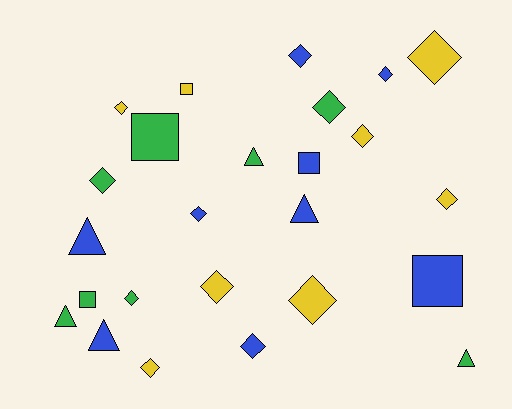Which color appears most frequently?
Blue, with 9 objects.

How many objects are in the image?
There are 25 objects.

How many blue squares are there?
There are 2 blue squares.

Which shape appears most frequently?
Diamond, with 14 objects.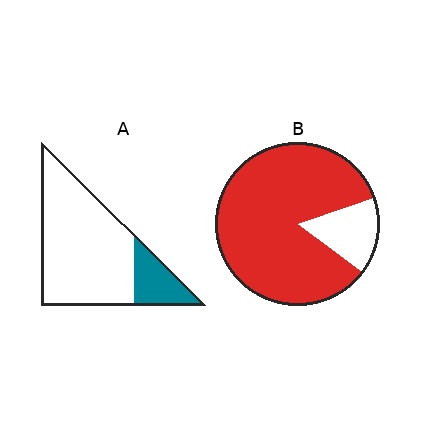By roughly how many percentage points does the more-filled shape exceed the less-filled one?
By roughly 65 percentage points (B over A).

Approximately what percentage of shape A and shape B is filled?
A is approximately 20% and B is approximately 85%.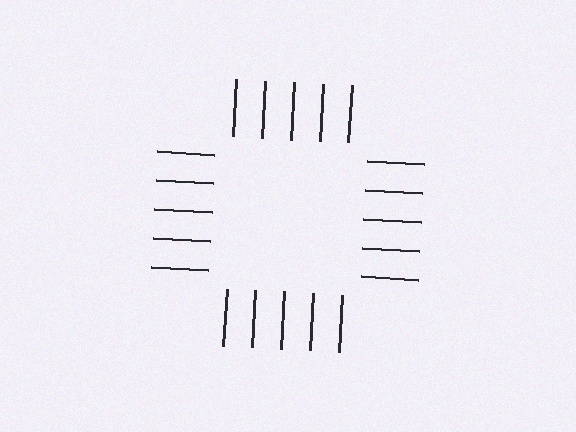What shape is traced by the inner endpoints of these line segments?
An illusory square — the line segments terminate on its edges but no continuous stroke is drawn.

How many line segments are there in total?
20 — 5 along each of the 4 edges.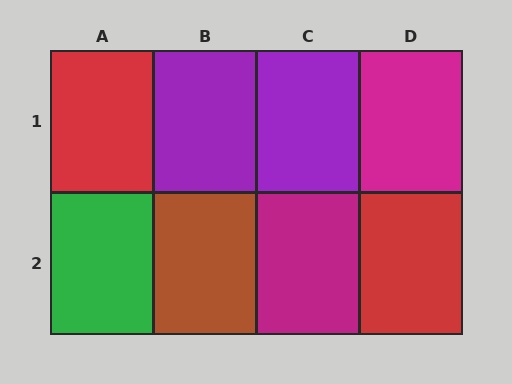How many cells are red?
2 cells are red.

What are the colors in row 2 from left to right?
Green, brown, magenta, red.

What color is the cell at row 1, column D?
Magenta.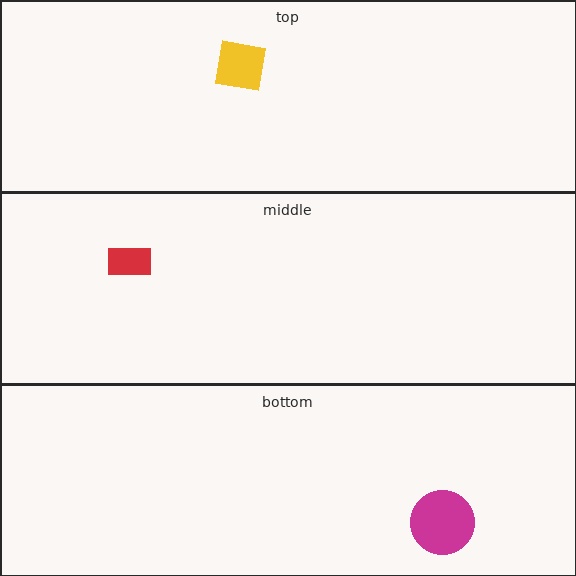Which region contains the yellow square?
The top region.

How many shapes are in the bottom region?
1.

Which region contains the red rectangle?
The middle region.